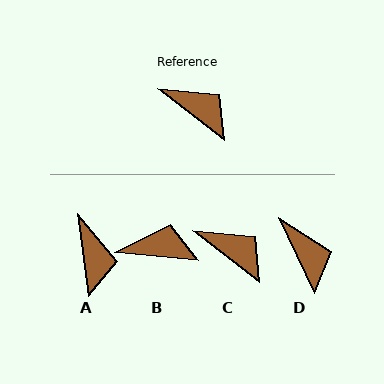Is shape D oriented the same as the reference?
No, it is off by about 27 degrees.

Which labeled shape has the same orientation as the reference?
C.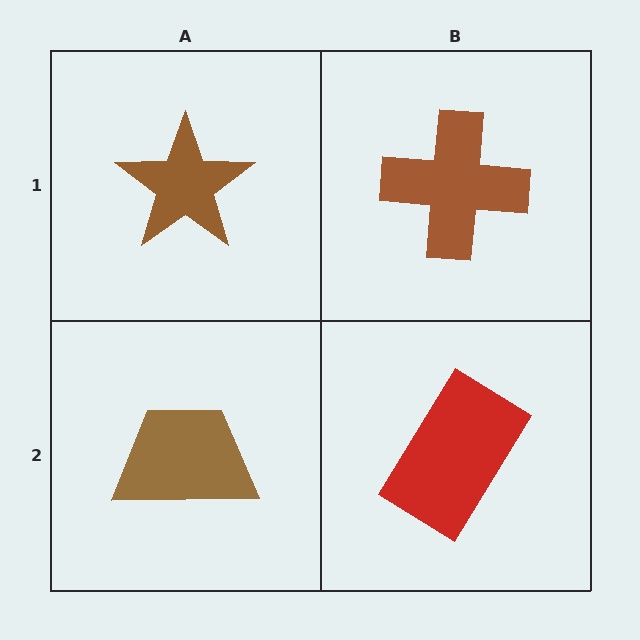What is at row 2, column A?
A brown trapezoid.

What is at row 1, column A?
A brown star.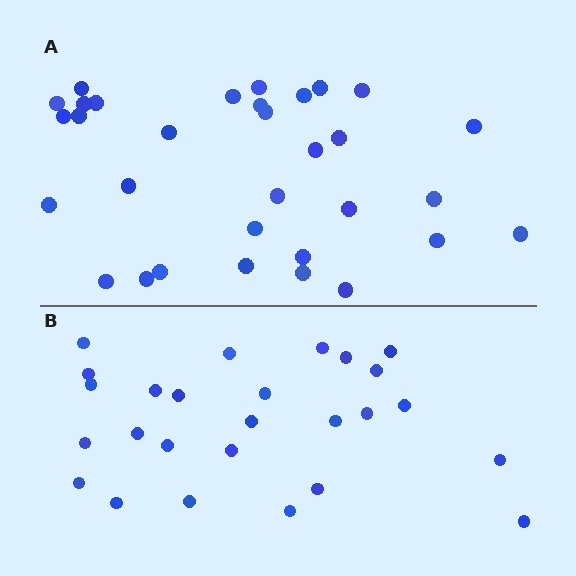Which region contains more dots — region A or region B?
Region A (the top region) has more dots.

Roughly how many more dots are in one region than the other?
Region A has about 6 more dots than region B.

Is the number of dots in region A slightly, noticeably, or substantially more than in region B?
Region A has only slightly more — the two regions are fairly close. The ratio is roughly 1.2 to 1.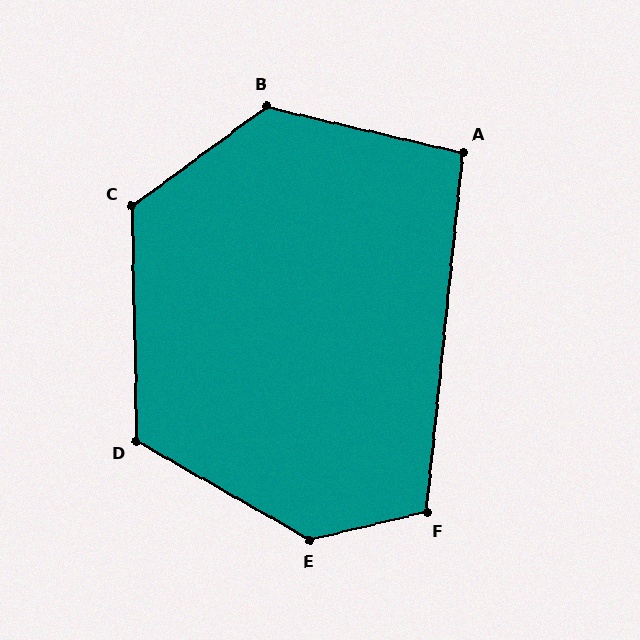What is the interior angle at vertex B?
Approximately 130 degrees (obtuse).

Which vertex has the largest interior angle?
E, at approximately 137 degrees.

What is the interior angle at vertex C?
Approximately 125 degrees (obtuse).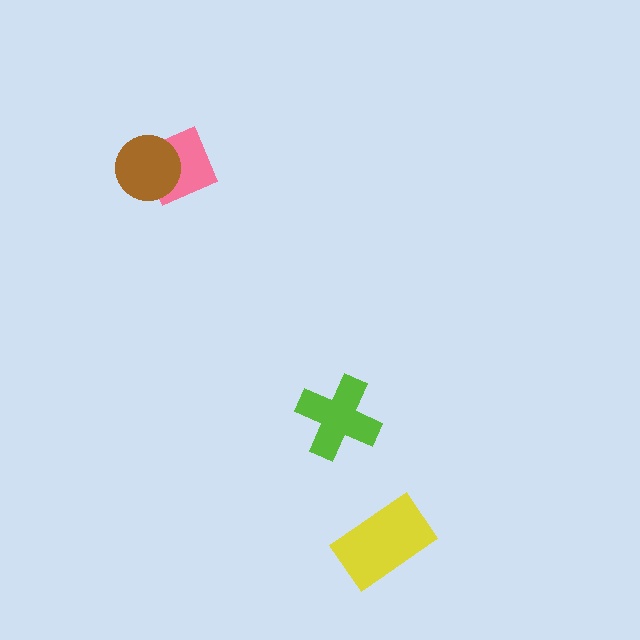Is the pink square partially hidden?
Yes, it is partially covered by another shape.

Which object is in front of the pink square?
The brown circle is in front of the pink square.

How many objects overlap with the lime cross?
0 objects overlap with the lime cross.